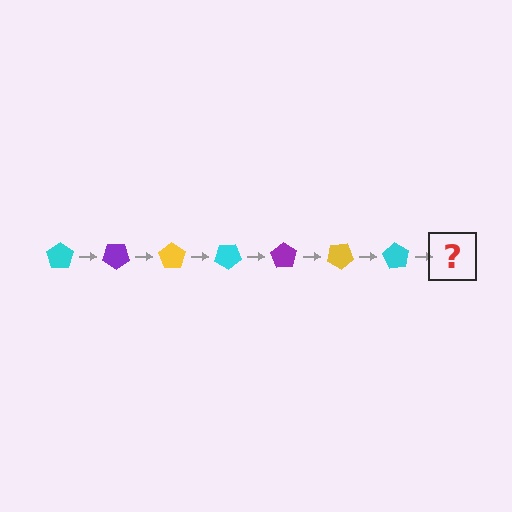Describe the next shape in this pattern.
It should be a purple pentagon, rotated 245 degrees from the start.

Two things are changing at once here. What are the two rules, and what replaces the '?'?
The two rules are that it rotates 35 degrees each step and the color cycles through cyan, purple, and yellow. The '?' should be a purple pentagon, rotated 245 degrees from the start.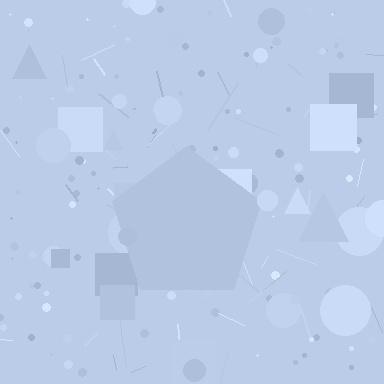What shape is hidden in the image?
A pentagon is hidden in the image.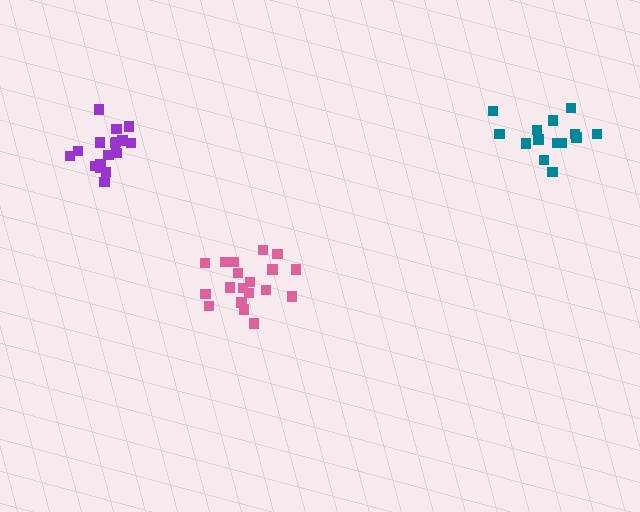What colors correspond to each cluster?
The clusters are colored: purple, teal, pink.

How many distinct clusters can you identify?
There are 3 distinct clusters.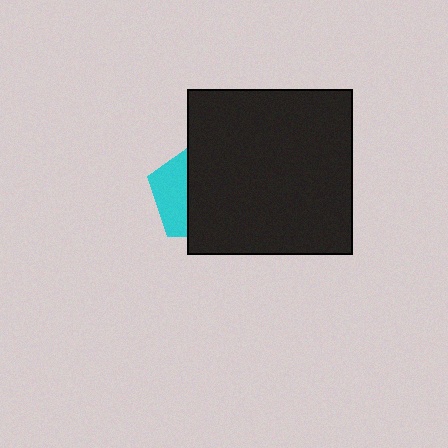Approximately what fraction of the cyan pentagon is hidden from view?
Roughly 65% of the cyan pentagon is hidden behind the black square.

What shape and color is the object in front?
The object in front is a black square.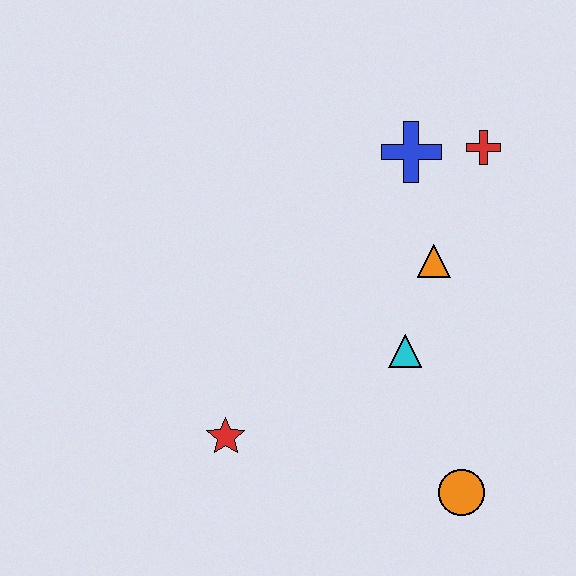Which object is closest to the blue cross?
The red cross is closest to the blue cross.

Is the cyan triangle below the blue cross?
Yes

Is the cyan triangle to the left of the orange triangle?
Yes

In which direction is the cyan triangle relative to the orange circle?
The cyan triangle is above the orange circle.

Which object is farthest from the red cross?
The red star is farthest from the red cross.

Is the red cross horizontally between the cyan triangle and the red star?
No